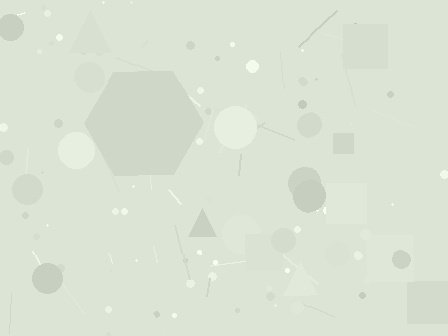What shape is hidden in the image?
A hexagon is hidden in the image.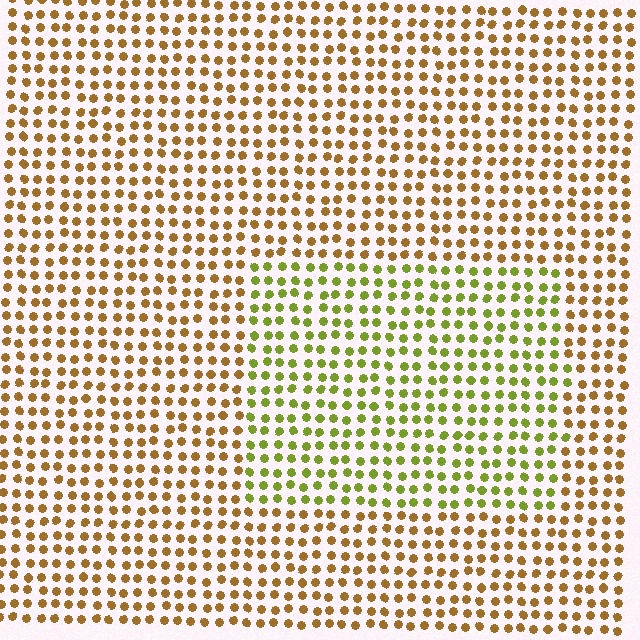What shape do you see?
I see a rectangle.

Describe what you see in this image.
The image is filled with small brown elements in a uniform arrangement. A rectangle-shaped region is visible where the elements are tinted to a slightly different hue, forming a subtle color boundary.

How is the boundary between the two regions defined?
The boundary is defined purely by a slight shift in hue (about 44 degrees). Spacing, size, and orientation are identical on both sides.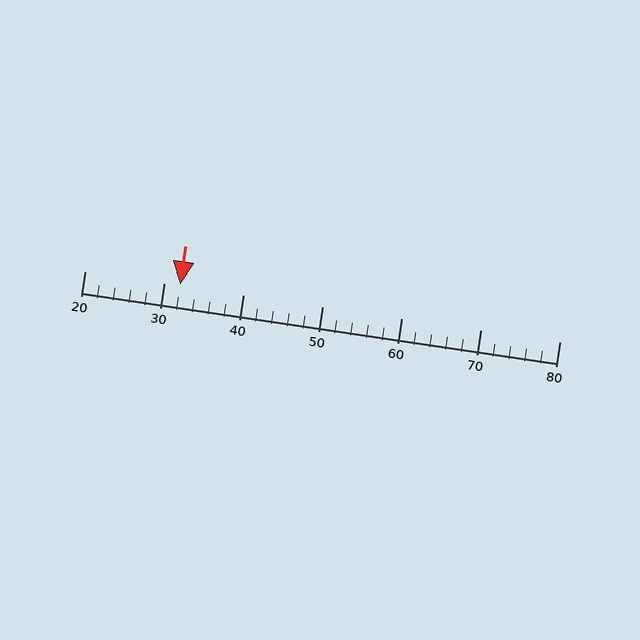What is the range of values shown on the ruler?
The ruler shows values from 20 to 80.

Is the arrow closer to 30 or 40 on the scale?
The arrow is closer to 30.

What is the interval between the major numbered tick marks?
The major tick marks are spaced 10 units apart.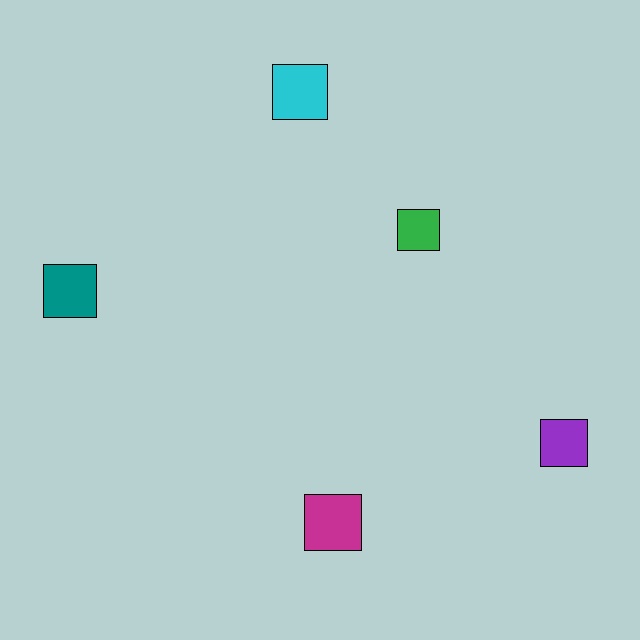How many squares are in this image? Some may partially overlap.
There are 5 squares.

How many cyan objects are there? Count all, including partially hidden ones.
There is 1 cyan object.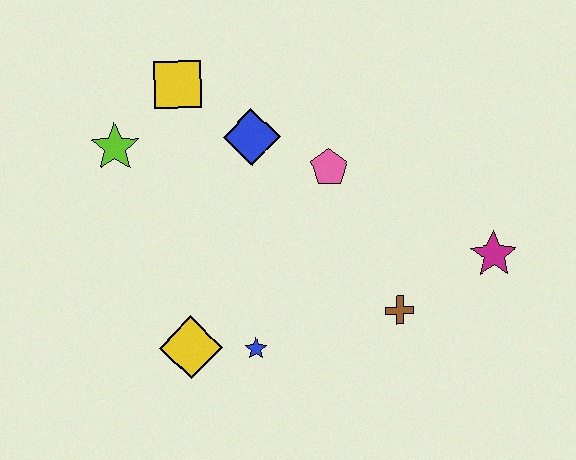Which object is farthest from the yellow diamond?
The magenta star is farthest from the yellow diamond.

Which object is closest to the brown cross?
The magenta star is closest to the brown cross.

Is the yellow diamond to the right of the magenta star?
No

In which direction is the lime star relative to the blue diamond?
The lime star is to the left of the blue diamond.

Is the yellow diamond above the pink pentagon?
No